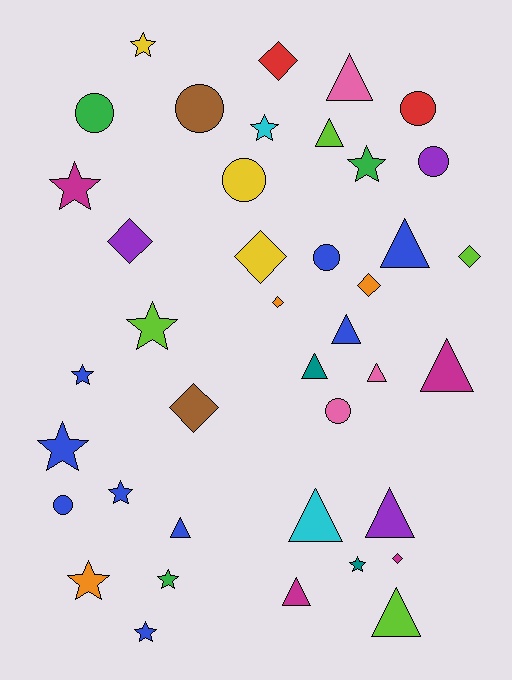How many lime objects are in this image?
There are 4 lime objects.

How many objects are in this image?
There are 40 objects.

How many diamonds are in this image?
There are 8 diamonds.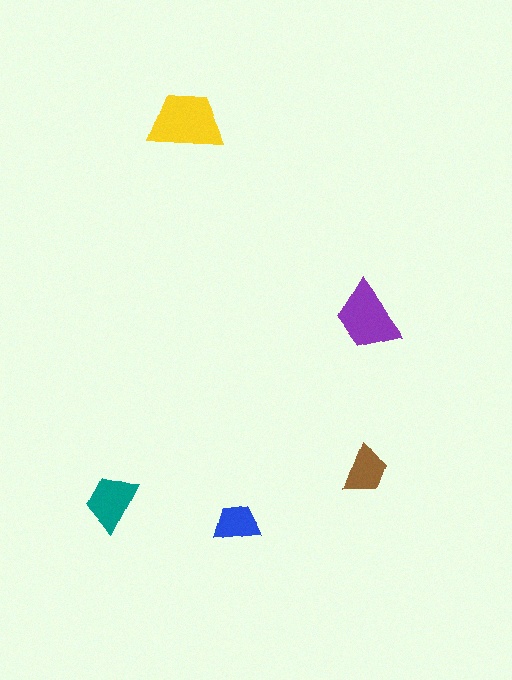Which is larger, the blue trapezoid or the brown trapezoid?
The brown one.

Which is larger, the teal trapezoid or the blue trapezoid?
The teal one.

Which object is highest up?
The yellow trapezoid is topmost.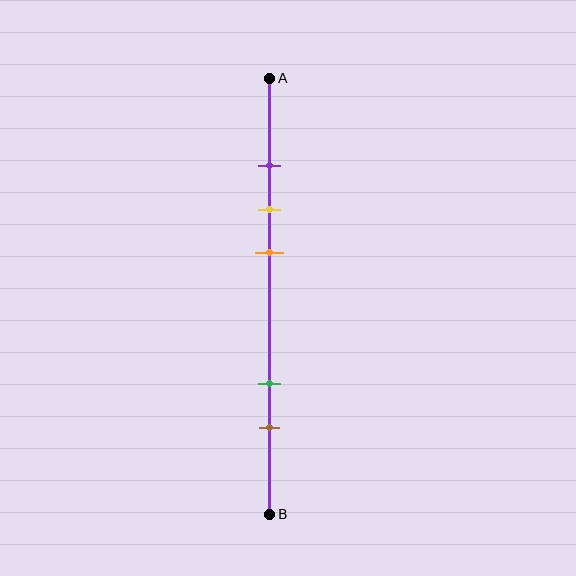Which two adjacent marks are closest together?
The purple and yellow marks are the closest adjacent pair.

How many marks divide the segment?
There are 5 marks dividing the segment.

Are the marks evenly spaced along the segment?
No, the marks are not evenly spaced.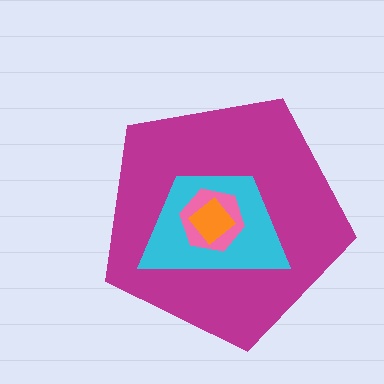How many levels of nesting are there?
4.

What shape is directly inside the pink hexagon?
The orange diamond.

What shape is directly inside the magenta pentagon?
The cyan trapezoid.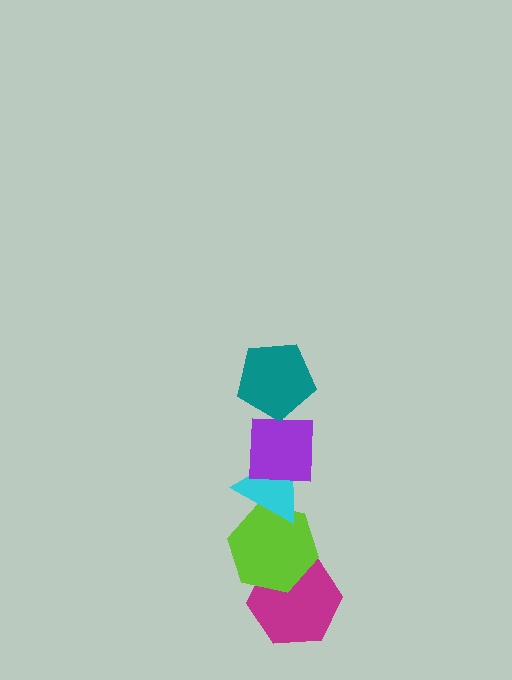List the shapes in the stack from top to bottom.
From top to bottom: the teal pentagon, the purple square, the cyan triangle, the lime hexagon, the magenta hexagon.